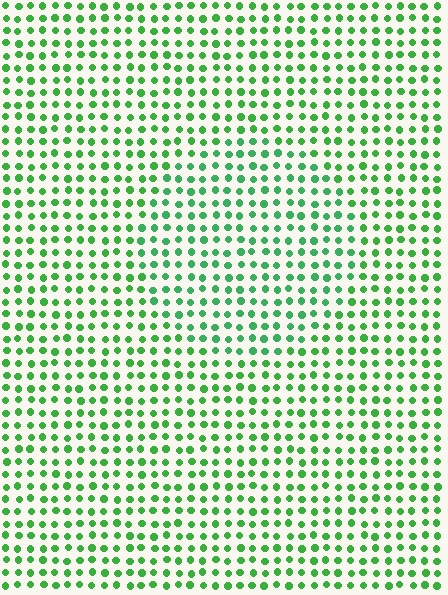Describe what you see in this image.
The image is filled with small green elements in a uniform arrangement. A circle-shaped region is visible where the elements are tinted to a slightly different hue, forming a subtle color boundary.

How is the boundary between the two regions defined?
The boundary is defined purely by a slight shift in hue (about 17 degrees). Spacing, size, and orientation are identical on both sides.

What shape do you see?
I see a circle.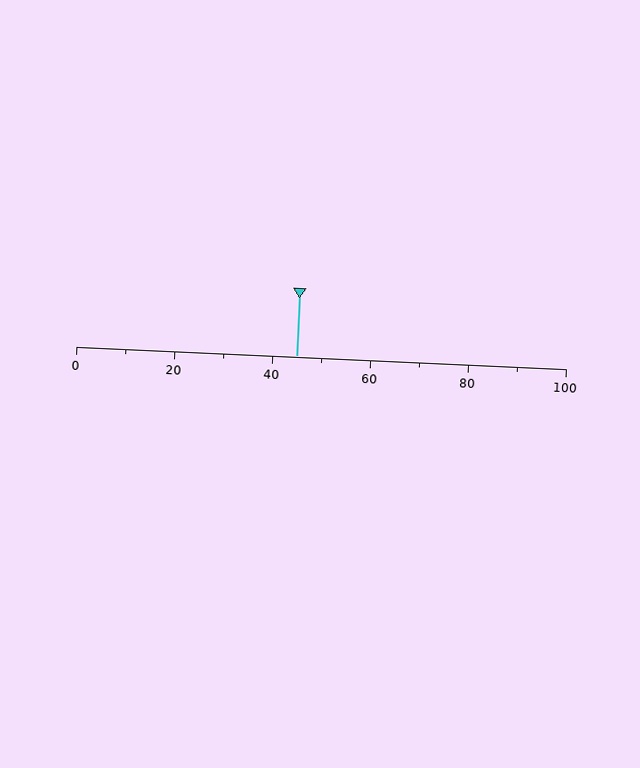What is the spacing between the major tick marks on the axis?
The major ticks are spaced 20 apart.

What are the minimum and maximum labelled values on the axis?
The axis runs from 0 to 100.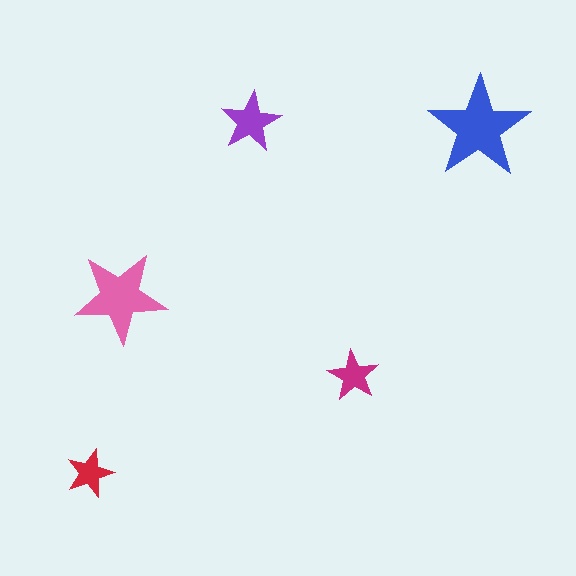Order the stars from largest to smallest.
the blue one, the pink one, the purple one, the magenta one, the red one.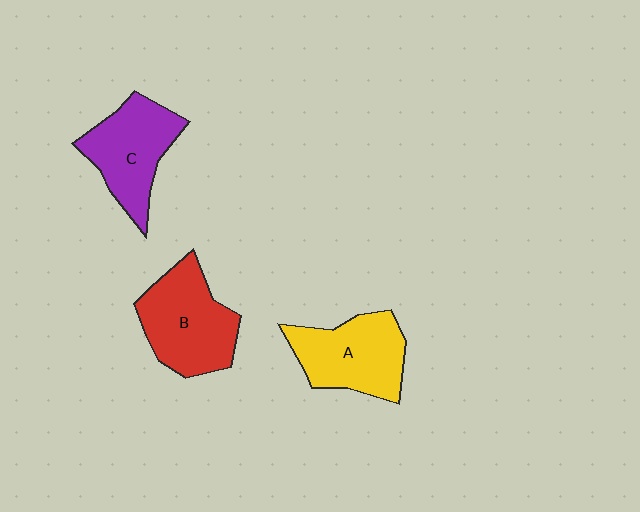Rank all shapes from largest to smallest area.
From largest to smallest: B (red), A (yellow), C (purple).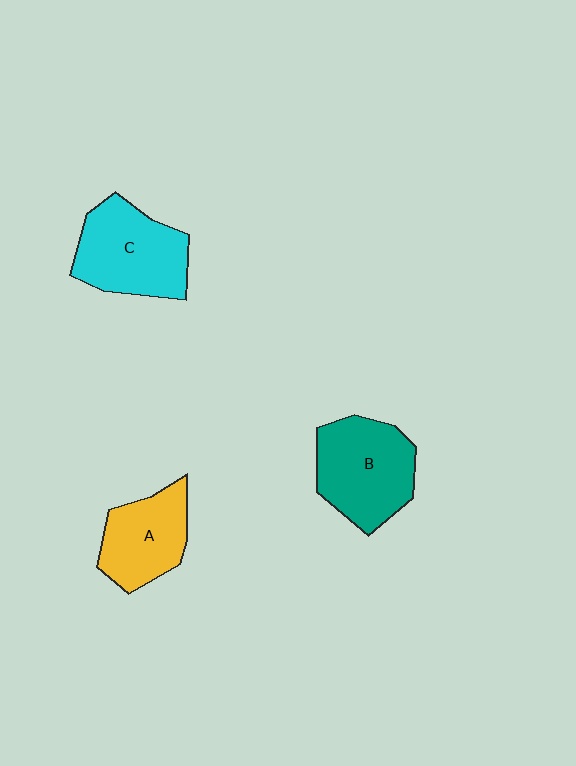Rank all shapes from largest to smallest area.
From largest to smallest: B (teal), C (cyan), A (yellow).